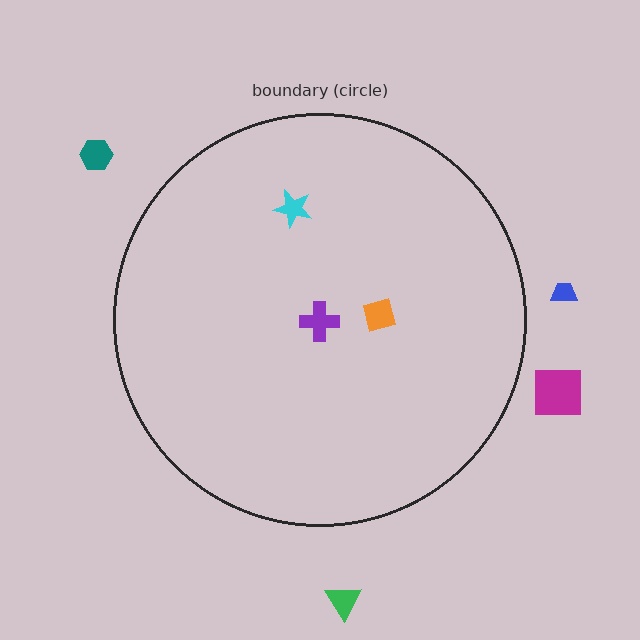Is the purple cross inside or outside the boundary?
Inside.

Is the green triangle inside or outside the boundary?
Outside.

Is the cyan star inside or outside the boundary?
Inside.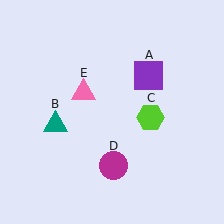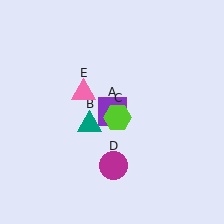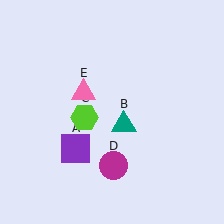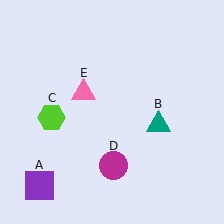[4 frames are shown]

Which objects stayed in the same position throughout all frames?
Magenta circle (object D) and pink triangle (object E) remained stationary.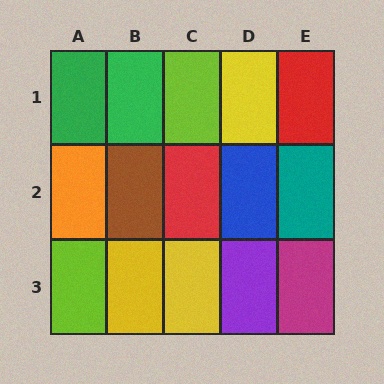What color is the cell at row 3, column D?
Purple.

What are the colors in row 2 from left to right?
Orange, brown, red, blue, teal.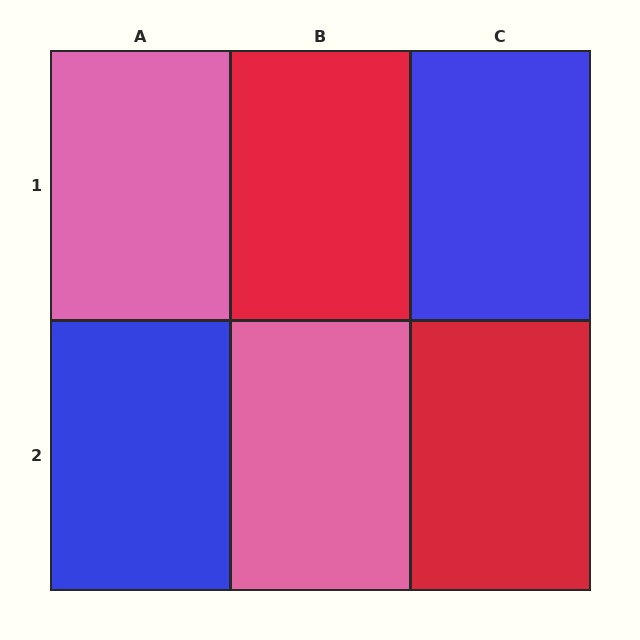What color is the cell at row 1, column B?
Red.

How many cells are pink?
2 cells are pink.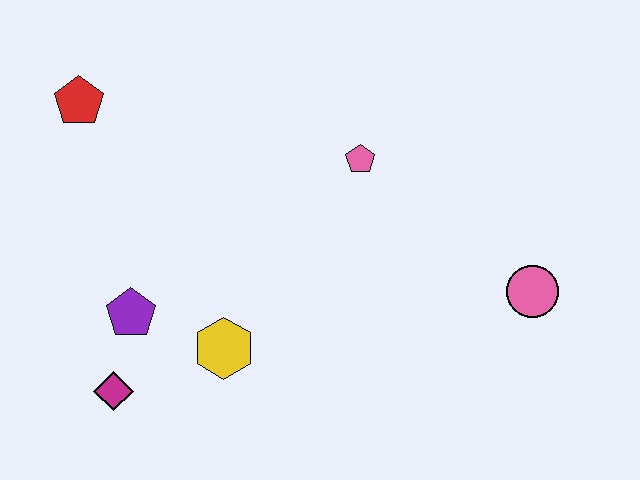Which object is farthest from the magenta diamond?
The pink circle is farthest from the magenta diamond.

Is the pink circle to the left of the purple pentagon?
No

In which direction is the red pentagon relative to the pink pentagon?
The red pentagon is to the left of the pink pentagon.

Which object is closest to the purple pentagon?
The magenta diamond is closest to the purple pentagon.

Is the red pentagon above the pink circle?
Yes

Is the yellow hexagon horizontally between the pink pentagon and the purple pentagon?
Yes